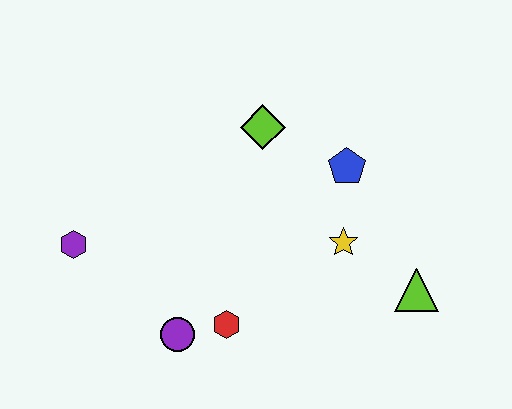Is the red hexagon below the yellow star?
Yes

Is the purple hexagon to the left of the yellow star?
Yes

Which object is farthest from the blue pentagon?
The purple hexagon is farthest from the blue pentagon.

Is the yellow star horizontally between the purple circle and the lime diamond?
No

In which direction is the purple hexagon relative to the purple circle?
The purple hexagon is to the left of the purple circle.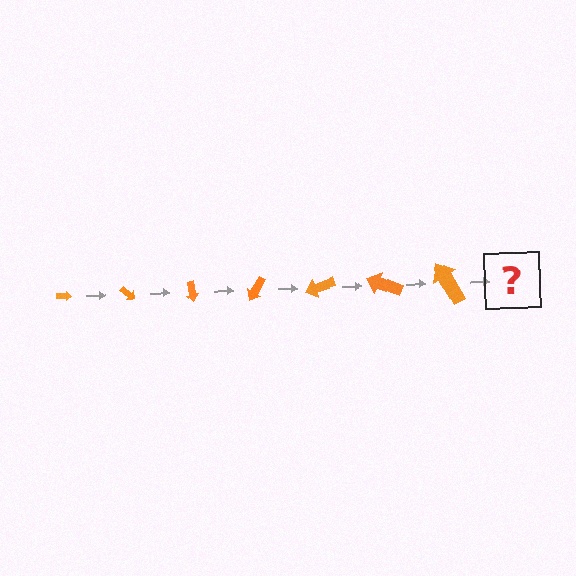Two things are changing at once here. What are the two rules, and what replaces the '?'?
The two rules are that the arrow grows larger each step and it rotates 40 degrees each step. The '?' should be an arrow, larger than the previous one and rotated 280 degrees from the start.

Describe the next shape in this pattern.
It should be an arrow, larger than the previous one and rotated 280 degrees from the start.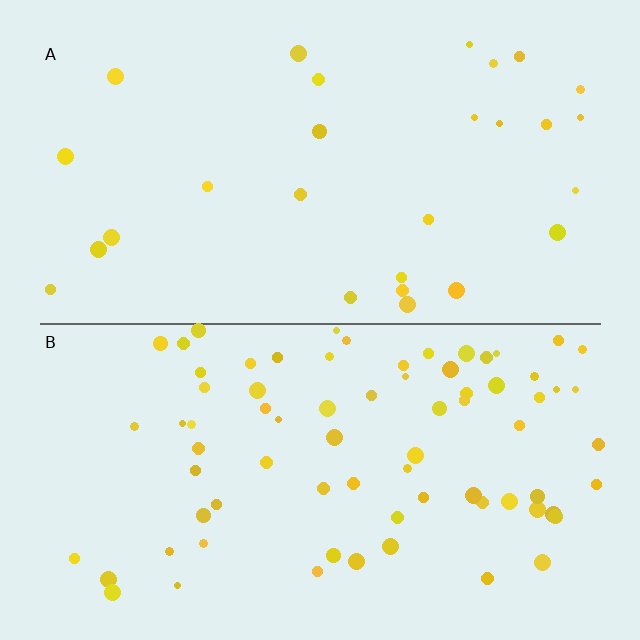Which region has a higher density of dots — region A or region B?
B (the bottom).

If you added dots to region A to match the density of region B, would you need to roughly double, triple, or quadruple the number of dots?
Approximately triple.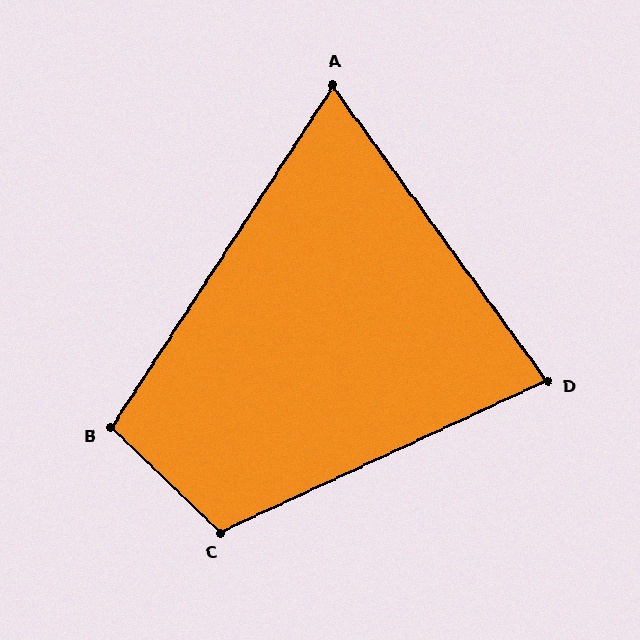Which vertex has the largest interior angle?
C, at approximately 111 degrees.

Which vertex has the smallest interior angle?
A, at approximately 69 degrees.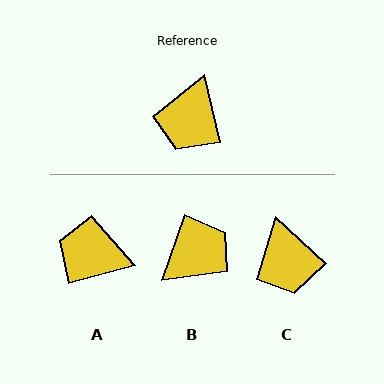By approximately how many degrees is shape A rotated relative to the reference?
Approximately 87 degrees clockwise.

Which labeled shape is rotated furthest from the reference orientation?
B, about 148 degrees away.